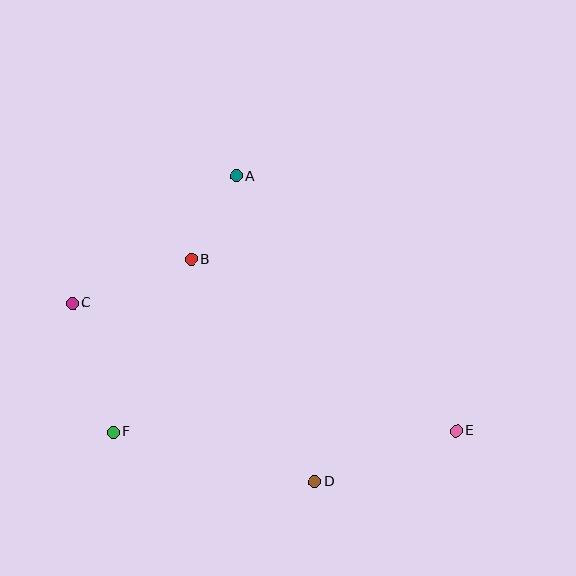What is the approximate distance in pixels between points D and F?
The distance between D and F is approximately 208 pixels.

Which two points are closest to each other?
Points A and B are closest to each other.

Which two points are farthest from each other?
Points C and E are farthest from each other.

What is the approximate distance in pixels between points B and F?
The distance between B and F is approximately 189 pixels.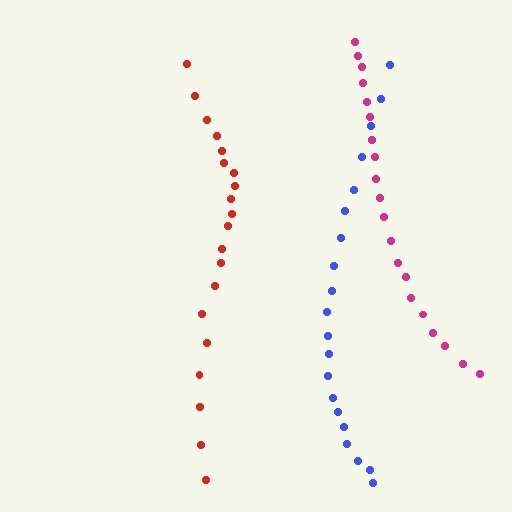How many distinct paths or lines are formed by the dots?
There are 3 distinct paths.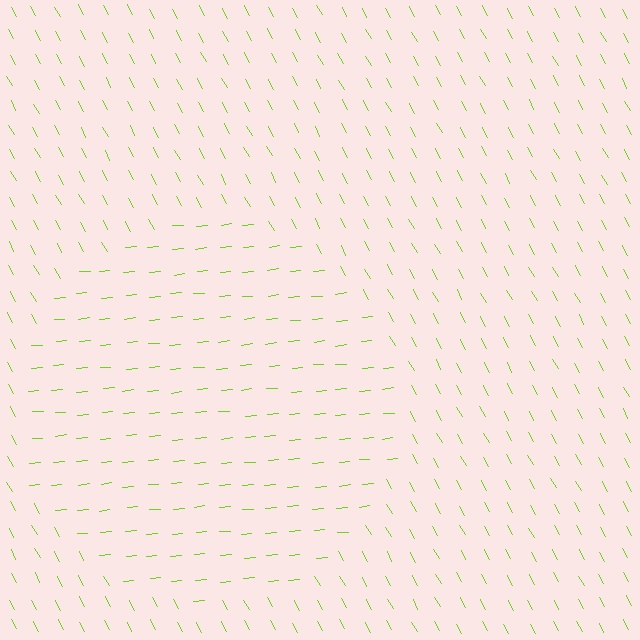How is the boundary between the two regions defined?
The boundary is defined purely by a change in line orientation (approximately 67 degrees difference). All lines are the same color and thickness.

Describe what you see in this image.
The image is filled with small lime line segments. A circle region in the image has lines oriented differently from the surrounding lines, creating a visible texture boundary.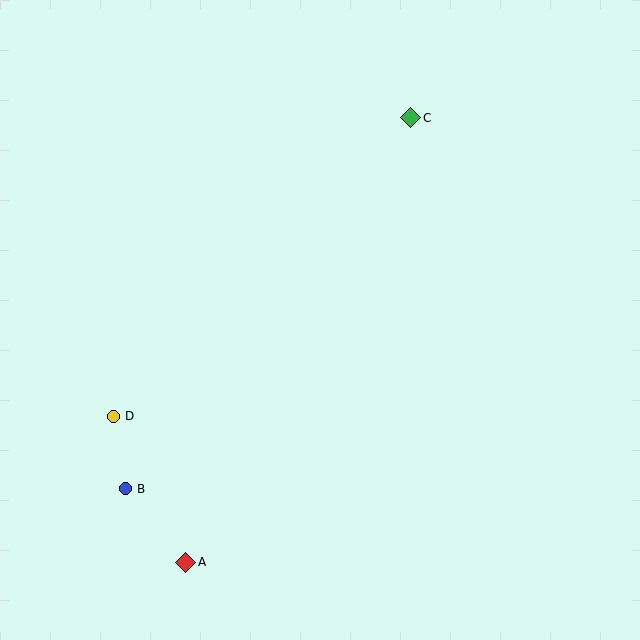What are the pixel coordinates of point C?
Point C is at (411, 118).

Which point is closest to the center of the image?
Point C at (411, 118) is closest to the center.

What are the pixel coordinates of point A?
Point A is at (186, 562).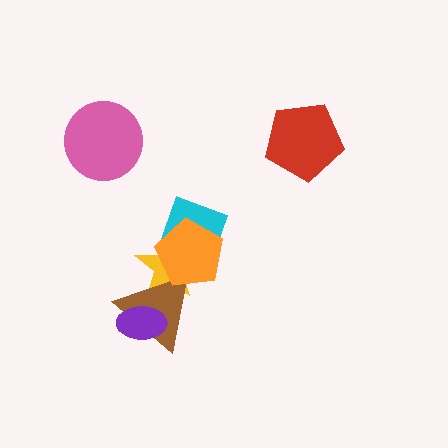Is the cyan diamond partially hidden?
Yes, it is partially covered by another shape.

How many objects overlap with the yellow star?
3 objects overlap with the yellow star.